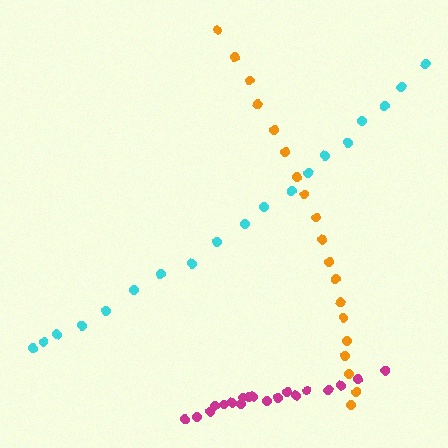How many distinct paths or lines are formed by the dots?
There are 3 distinct paths.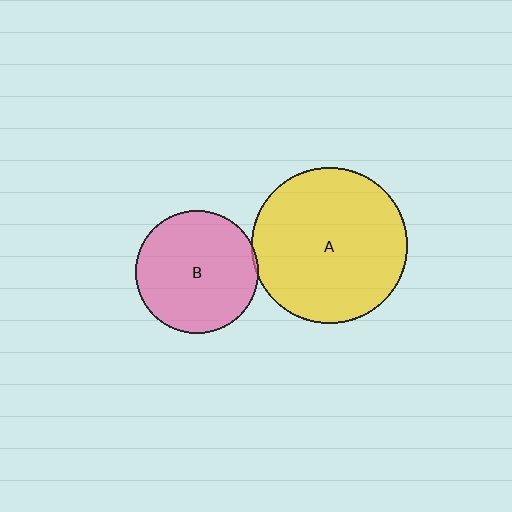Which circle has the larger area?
Circle A (yellow).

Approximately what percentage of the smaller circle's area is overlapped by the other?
Approximately 5%.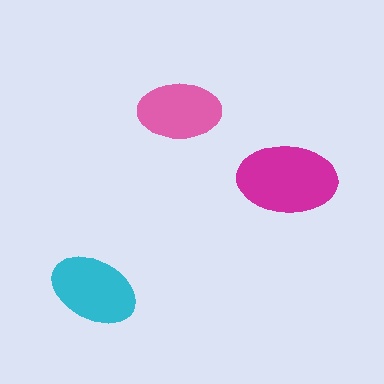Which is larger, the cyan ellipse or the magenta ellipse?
The magenta one.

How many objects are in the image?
There are 3 objects in the image.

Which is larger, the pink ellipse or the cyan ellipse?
The cyan one.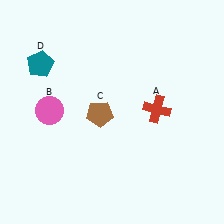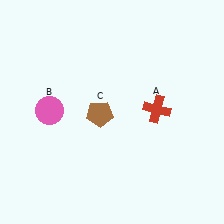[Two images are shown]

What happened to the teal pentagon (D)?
The teal pentagon (D) was removed in Image 2. It was in the top-left area of Image 1.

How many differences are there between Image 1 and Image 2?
There is 1 difference between the two images.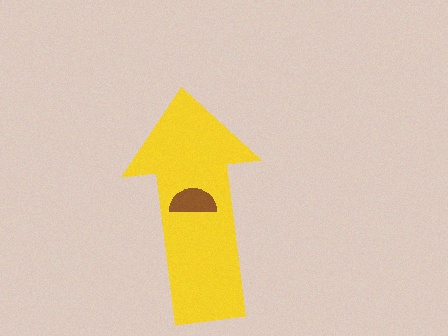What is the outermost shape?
The yellow arrow.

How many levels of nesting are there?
2.